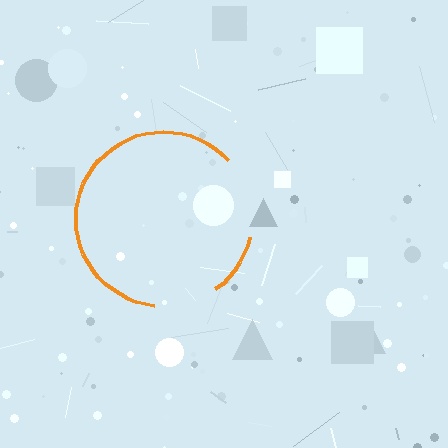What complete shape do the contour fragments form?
The contour fragments form a circle.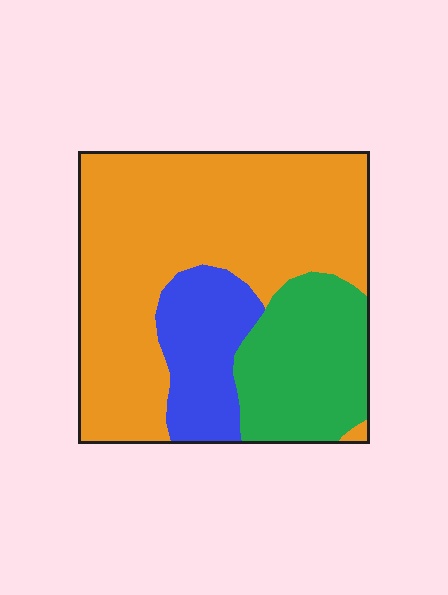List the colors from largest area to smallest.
From largest to smallest: orange, green, blue.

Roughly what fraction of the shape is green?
Green takes up about one quarter (1/4) of the shape.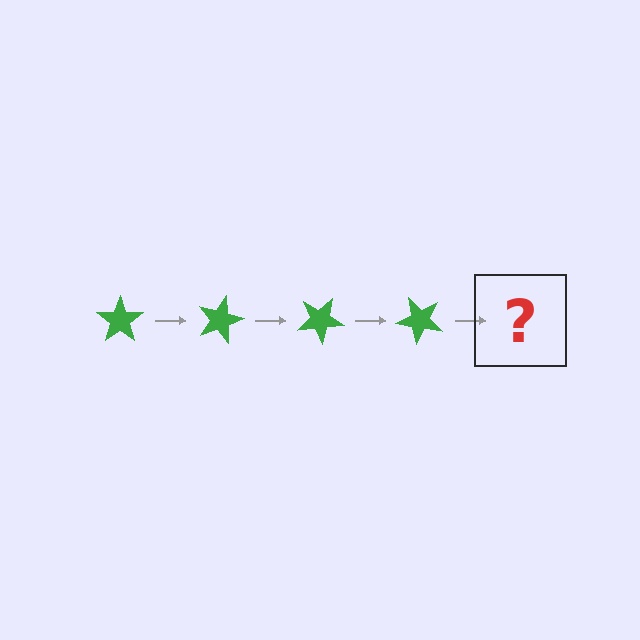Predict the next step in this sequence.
The next step is a green star rotated 60 degrees.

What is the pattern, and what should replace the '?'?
The pattern is that the star rotates 15 degrees each step. The '?' should be a green star rotated 60 degrees.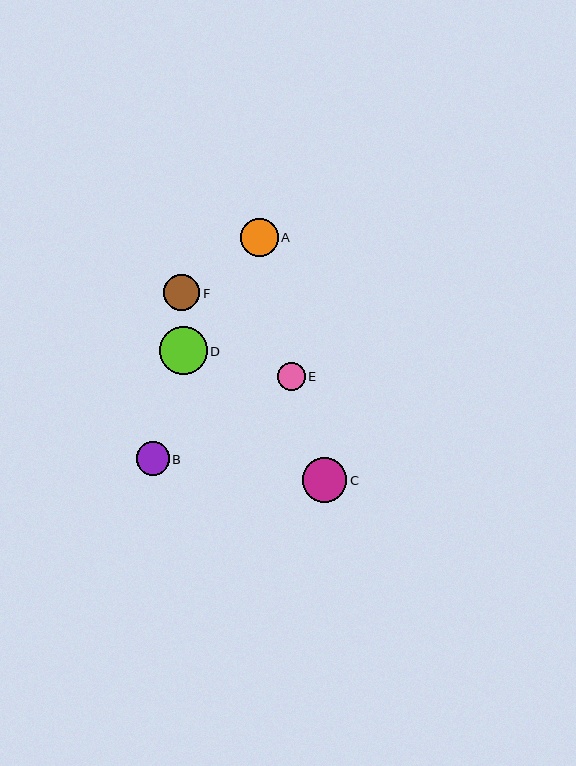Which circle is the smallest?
Circle E is the smallest with a size of approximately 28 pixels.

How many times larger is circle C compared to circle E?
Circle C is approximately 1.6 times the size of circle E.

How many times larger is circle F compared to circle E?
Circle F is approximately 1.3 times the size of circle E.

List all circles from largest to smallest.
From largest to smallest: D, C, A, F, B, E.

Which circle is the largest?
Circle D is the largest with a size of approximately 48 pixels.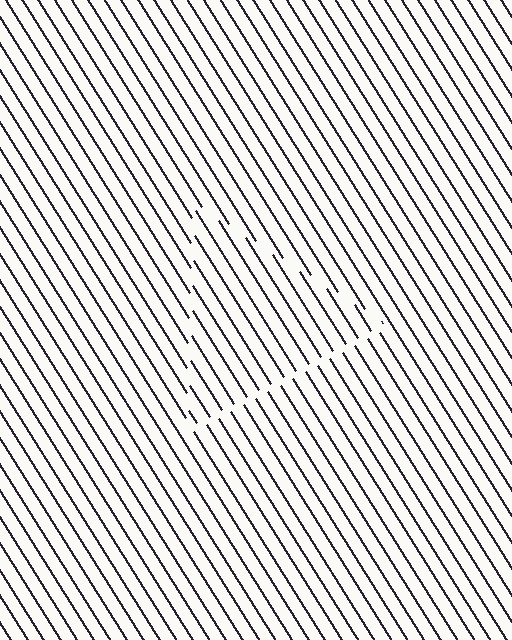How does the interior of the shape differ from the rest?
The interior of the shape contains the same grating, shifted by half a period — the contour is defined by the phase discontinuity where line-ends from the inner and outer gratings abut.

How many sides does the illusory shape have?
3 sides — the line-ends trace a triangle.